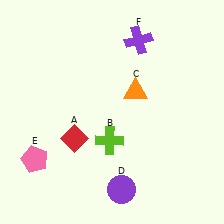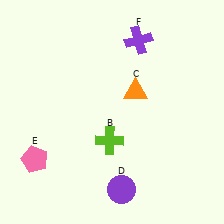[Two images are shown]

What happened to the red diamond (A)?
The red diamond (A) was removed in Image 2. It was in the bottom-left area of Image 1.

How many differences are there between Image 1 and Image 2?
There is 1 difference between the two images.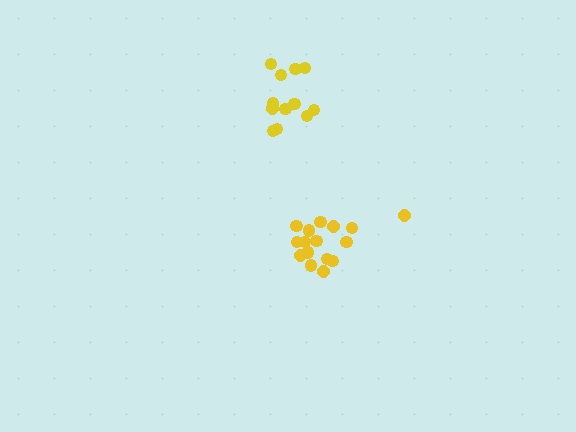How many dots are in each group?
Group 1: 12 dots, Group 2: 16 dots (28 total).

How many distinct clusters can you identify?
There are 2 distinct clusters.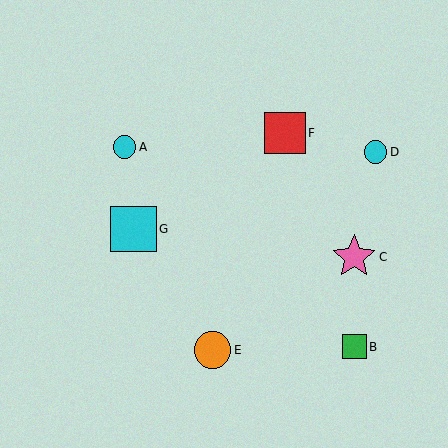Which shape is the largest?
The cyan square (labeled G) is the largest.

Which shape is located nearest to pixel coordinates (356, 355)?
The green square (labeled B) at (354, 347) is nearest to that location.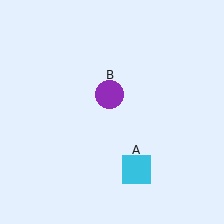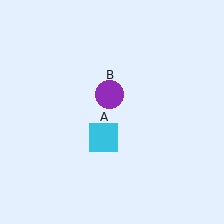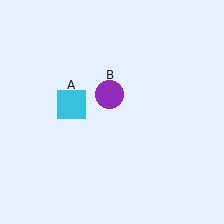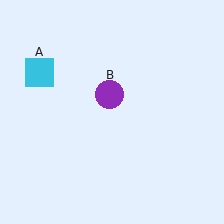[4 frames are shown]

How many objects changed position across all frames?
1 object changed position: cyan square (object A).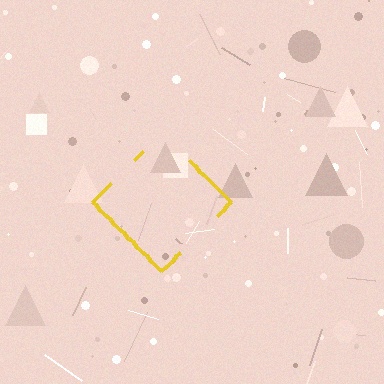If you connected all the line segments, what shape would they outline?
They would outline a diamond.